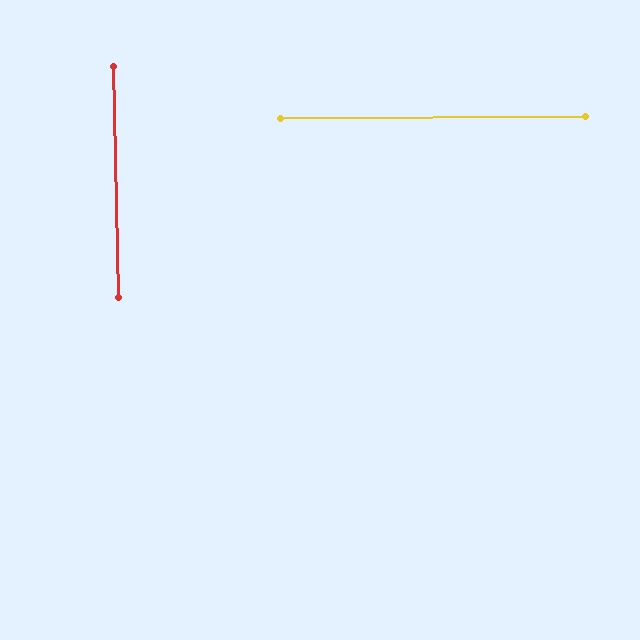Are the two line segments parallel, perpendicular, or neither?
Perpendicular — they meet at approximately 89°.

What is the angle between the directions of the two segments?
Approximately 89 degrees.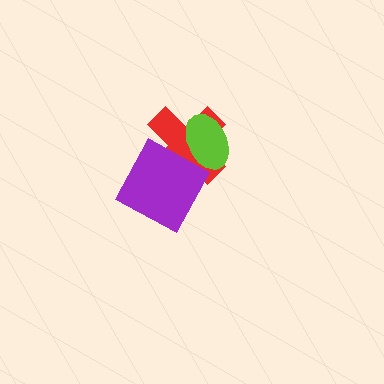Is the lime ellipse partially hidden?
Yes, it is partially covered by another shape.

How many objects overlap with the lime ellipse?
2 objects overlap with the lime ellipse.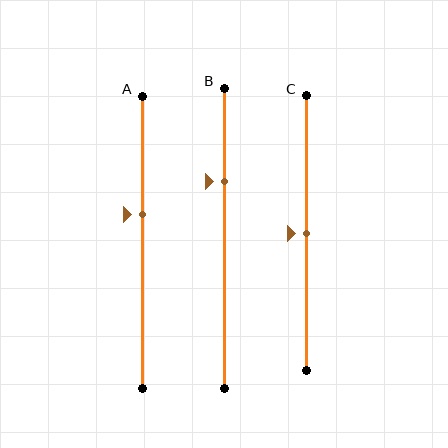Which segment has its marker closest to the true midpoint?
Segment C has its marker closest to the true midpoint.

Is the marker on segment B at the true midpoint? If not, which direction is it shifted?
No, the marker on segment B is shifted upward by about 19% of the segment length.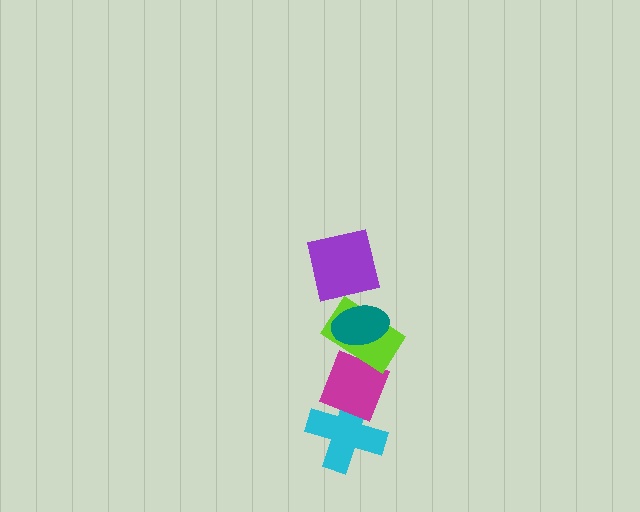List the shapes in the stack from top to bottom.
From top to bottom: the purple square, the teal ellipse, the lime rectangle, the magenta diamond, the cyan cross.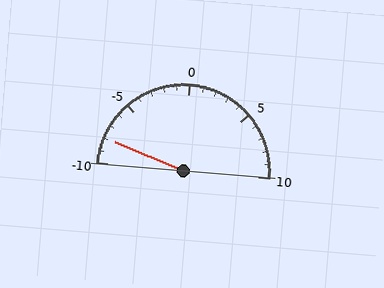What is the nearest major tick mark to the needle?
The nearest major tick mark is -10.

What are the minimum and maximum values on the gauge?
The gauge ranges from -10 to 10.